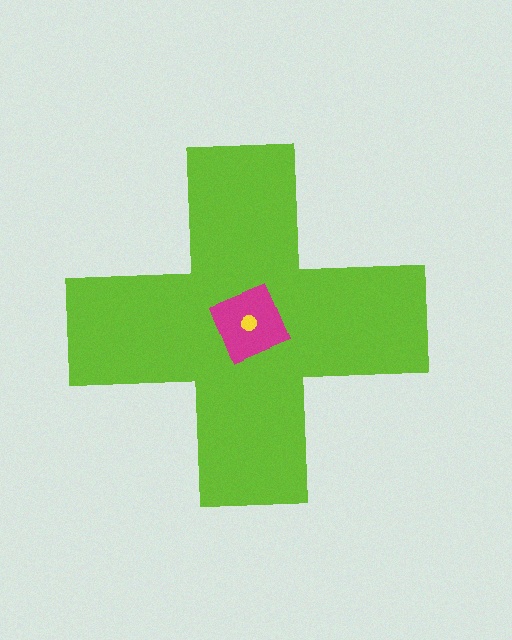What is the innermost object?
The yellow circle.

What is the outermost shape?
The lime cross.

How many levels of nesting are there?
3.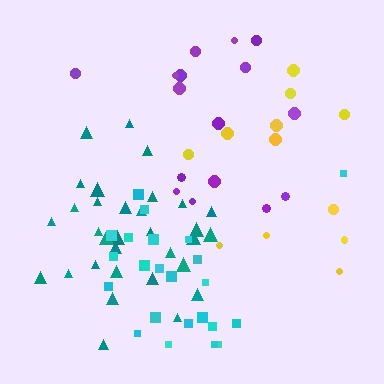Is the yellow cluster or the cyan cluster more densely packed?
Cyan.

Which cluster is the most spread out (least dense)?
Purple.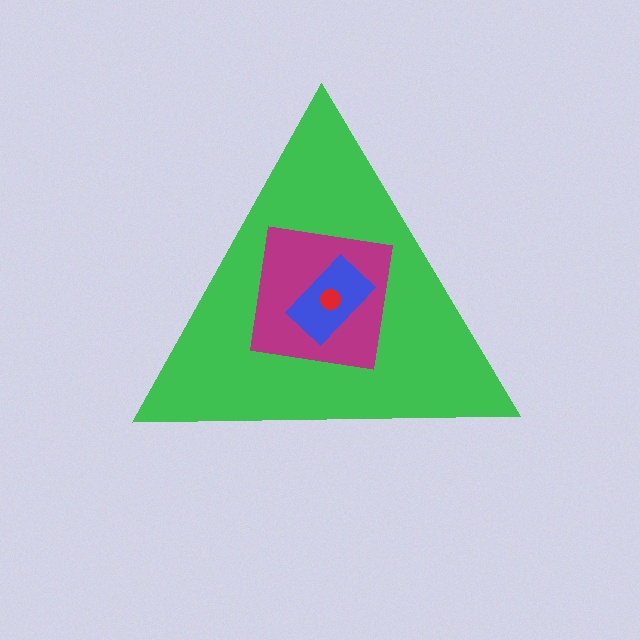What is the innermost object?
The red circle.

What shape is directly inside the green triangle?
The magenta square.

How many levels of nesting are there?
4.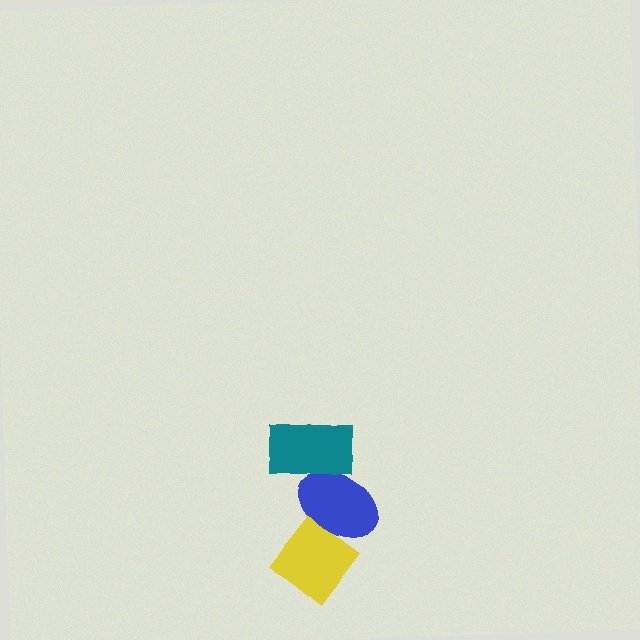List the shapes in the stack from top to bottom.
From top to bottom: the teal rectangle, the blue ellipse, the yellow diamond.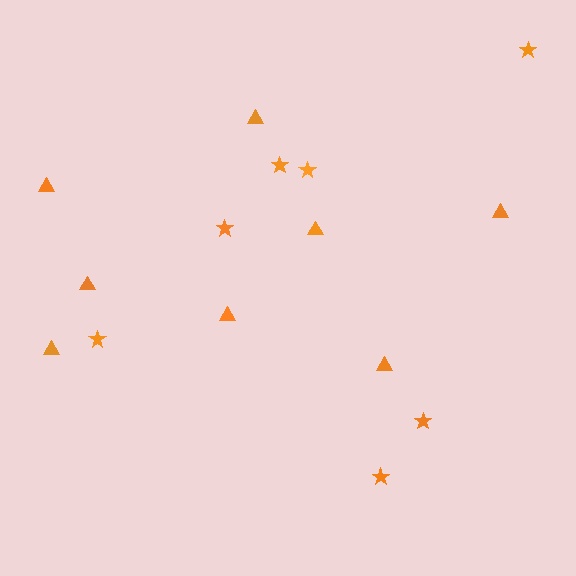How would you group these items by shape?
There are 2 groups: one group of triangles (8) and one group of stars (7).